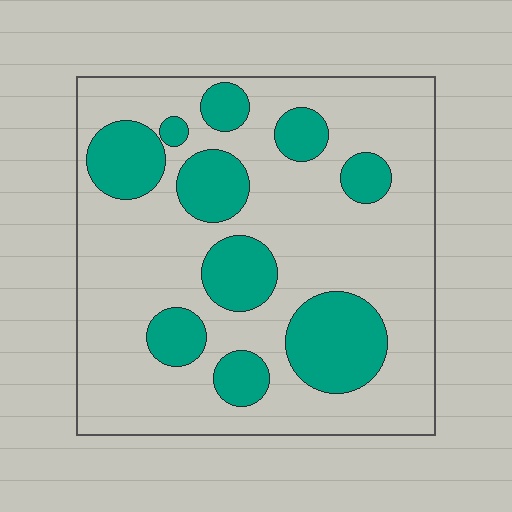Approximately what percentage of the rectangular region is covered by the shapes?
Approximately 25%.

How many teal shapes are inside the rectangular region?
10.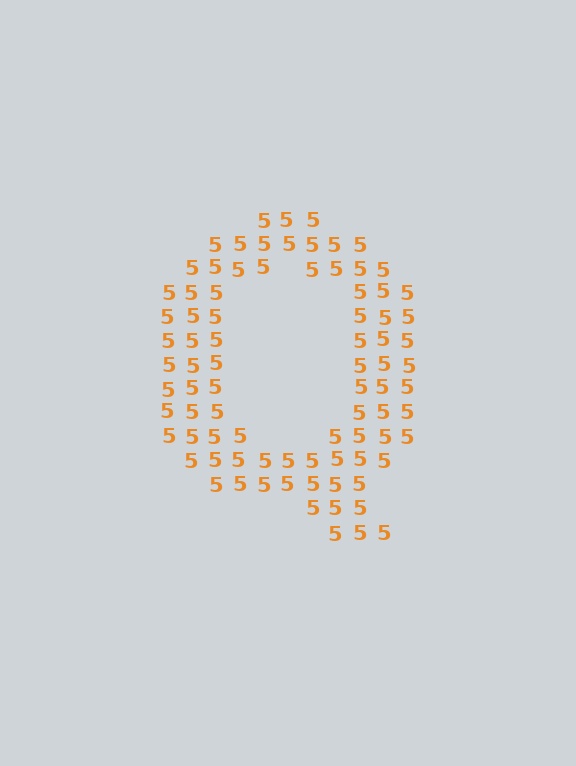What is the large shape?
The large shape is the letter Q.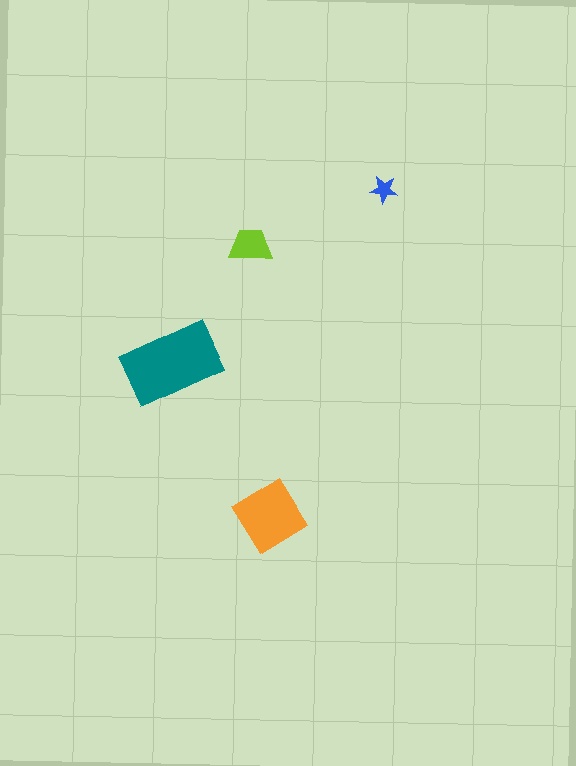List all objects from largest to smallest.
The teal rectangle, the orange diamond, the lime trapezoid, the blue star.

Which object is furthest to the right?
The blue star is rightmost.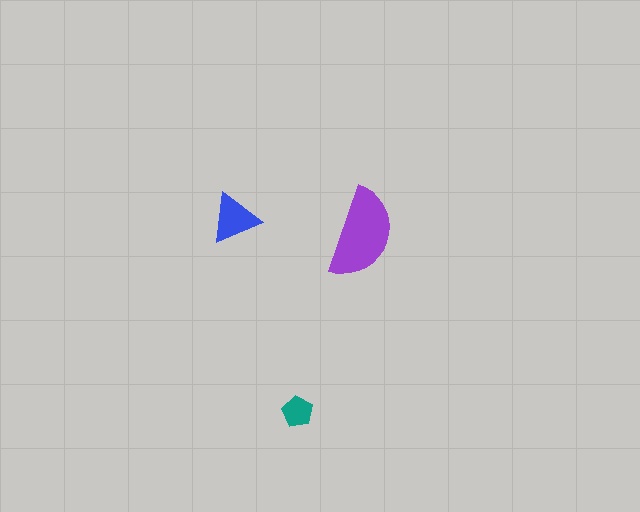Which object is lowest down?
The teal pentagon is bottommost.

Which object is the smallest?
The teal pentagon.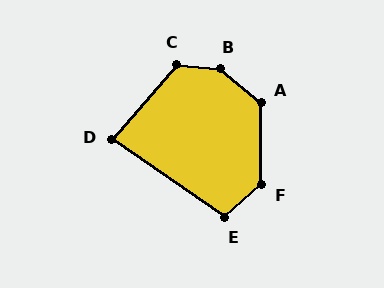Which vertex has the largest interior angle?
B, at approximately 145 degrees.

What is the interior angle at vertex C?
Approximately 127 degrees (obtuse).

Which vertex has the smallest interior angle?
D, at approximately 84 degrees.